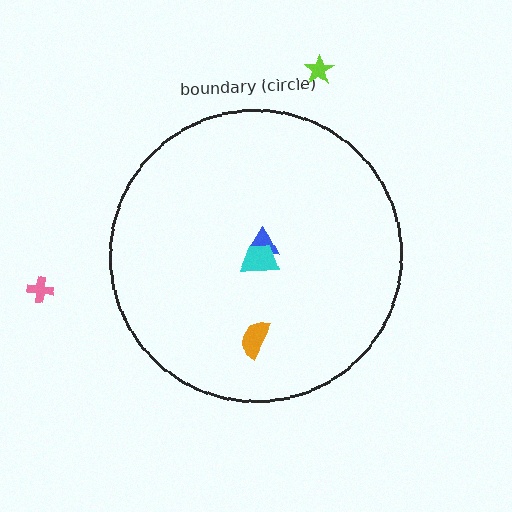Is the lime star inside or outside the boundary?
Outside.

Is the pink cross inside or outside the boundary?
Outside.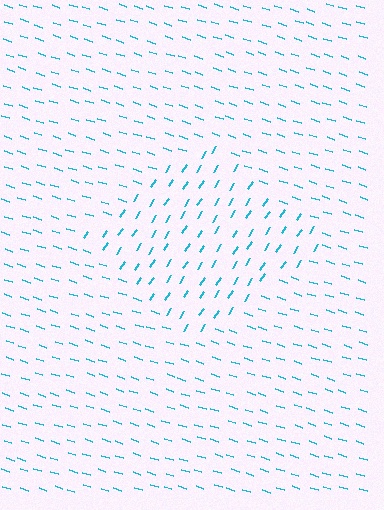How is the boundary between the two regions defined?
The boundary is defined purely by a change in line orientation (approximately 75 degrees difference). All lines are the same color and thickness.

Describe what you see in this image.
The image is filled with small cyan line segments. A diamond region in the image has lines oriented differently from the surrounding lines, creating a visible texture boundary.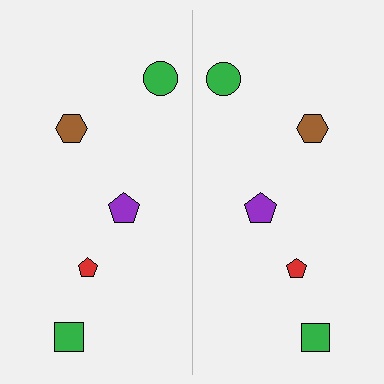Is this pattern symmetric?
Yes, this pattern has bilateral (reflection) symmetry.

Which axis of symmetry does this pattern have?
The pattern has a vertical axis of symmetry running through the center of the image.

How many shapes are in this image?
There are 10 shapes in this image.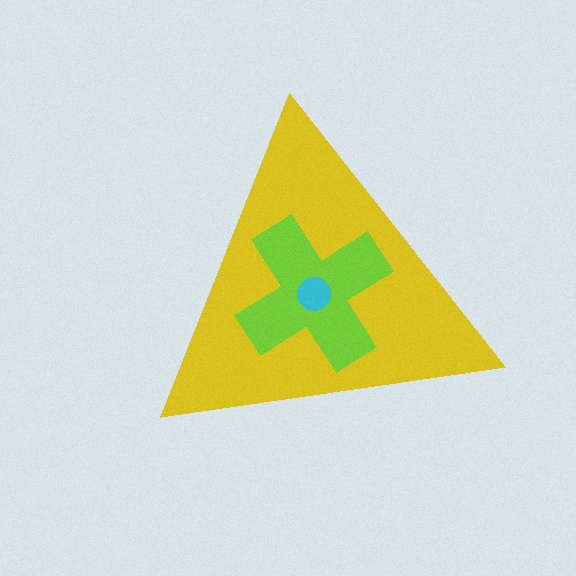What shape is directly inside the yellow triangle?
The lime cross.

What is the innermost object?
The cyan circle.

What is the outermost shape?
The yellow triangle.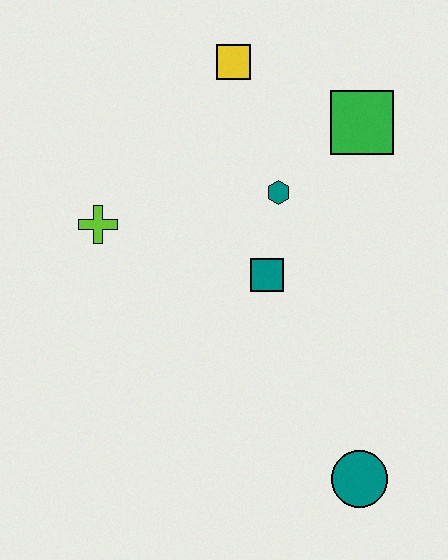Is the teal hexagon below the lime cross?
No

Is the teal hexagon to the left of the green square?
Yes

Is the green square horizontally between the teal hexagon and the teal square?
No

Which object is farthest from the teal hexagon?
The teal circle is farthest from the teal hexagon.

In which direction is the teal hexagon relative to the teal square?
The teal hexagon is above the teal square.